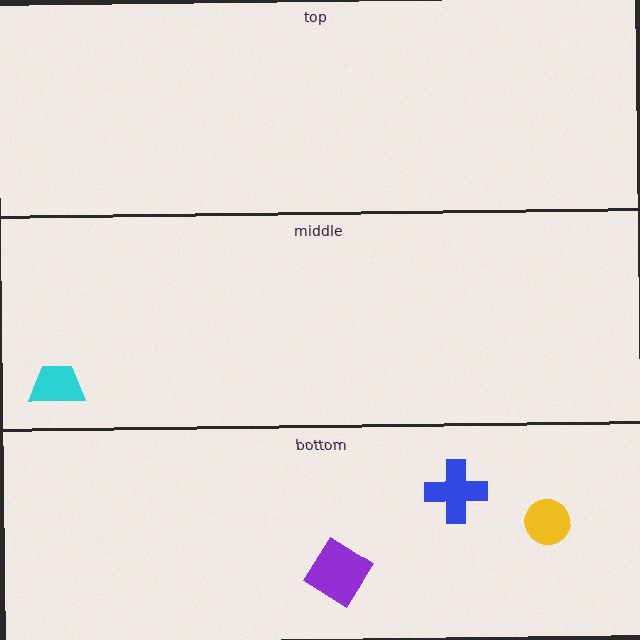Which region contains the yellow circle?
The bottom region.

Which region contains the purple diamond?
The bottom region.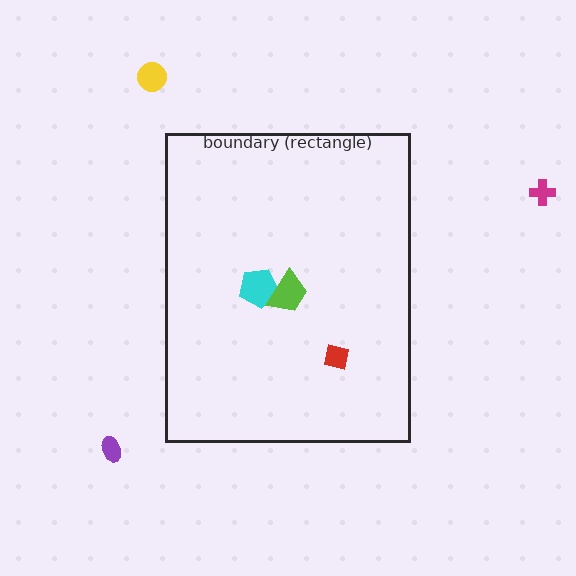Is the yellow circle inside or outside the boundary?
Outside.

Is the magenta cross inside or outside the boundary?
Outside.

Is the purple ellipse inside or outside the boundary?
Outside.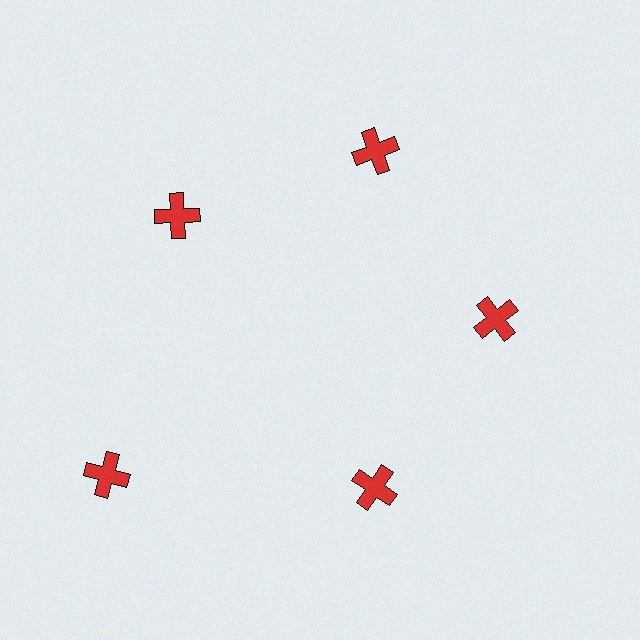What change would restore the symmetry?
The symmetry would be restored by moving it inward, back onto the ring so that all 5 crosses sit at equal angles and equal distance from the center.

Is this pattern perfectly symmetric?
No. The 5 red crosses are arranged in a ring, but one element near the 8 o'clock position is pushed outward from the center, breaking the 5-fold rotational symmetry.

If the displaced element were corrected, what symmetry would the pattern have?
It would have 5-fold rotational symmetry — the pattern would map onto itself every 72 degrees.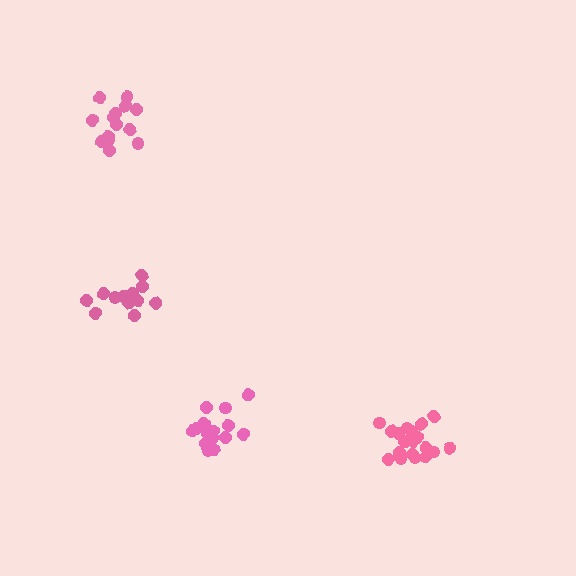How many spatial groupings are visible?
There are 4 spatial groupings.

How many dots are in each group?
Group 1: 14 dots, Group 2: 16 dots, Group 3: 14 dots, Group 4: 19 dots (63 total).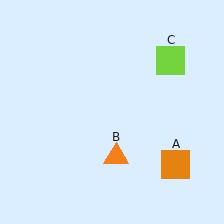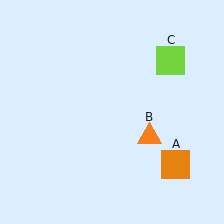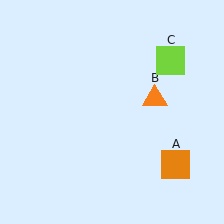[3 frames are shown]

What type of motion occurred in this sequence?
The orange triangle (object B) rotated counterclockwise around the center of the scene.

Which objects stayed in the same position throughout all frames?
Orange square (object A) and lime square (object C) remained stationary.